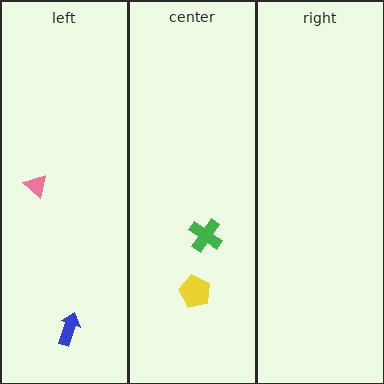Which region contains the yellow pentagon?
The center region.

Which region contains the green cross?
The center region.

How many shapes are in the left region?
2.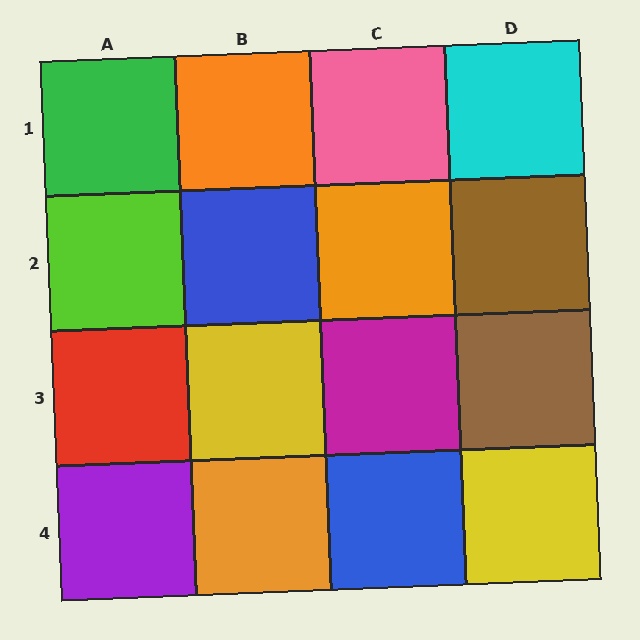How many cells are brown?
2 cells are brown.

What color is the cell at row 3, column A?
Red.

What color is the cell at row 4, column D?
Yellow.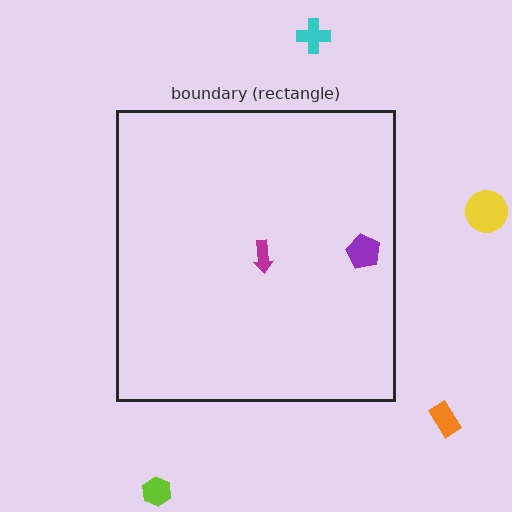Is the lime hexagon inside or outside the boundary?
Outside.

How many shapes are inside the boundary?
2 inside, 4 outside.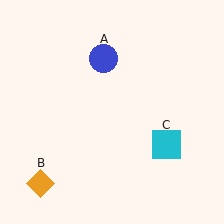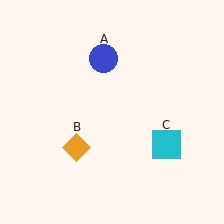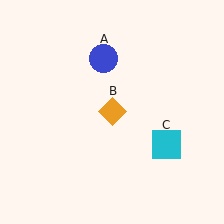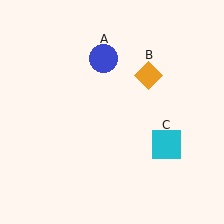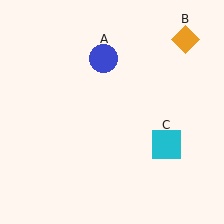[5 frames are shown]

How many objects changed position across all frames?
1 object changed position: orange diamond (object B).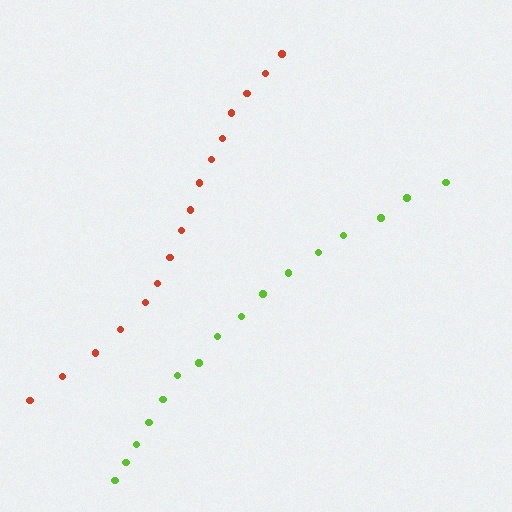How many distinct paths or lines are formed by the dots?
There are 2 distinct paths.